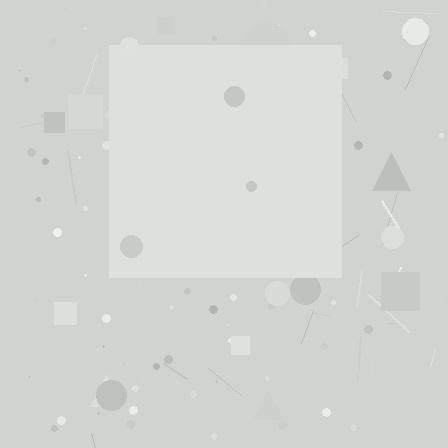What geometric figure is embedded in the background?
A square is embedded in the background.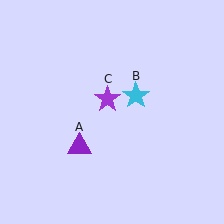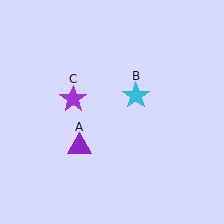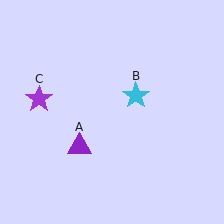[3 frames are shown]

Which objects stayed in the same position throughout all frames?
Purple triangle (object A) and cyan star (object B) remained stationary.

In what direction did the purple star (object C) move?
The purple star (object C) moved left.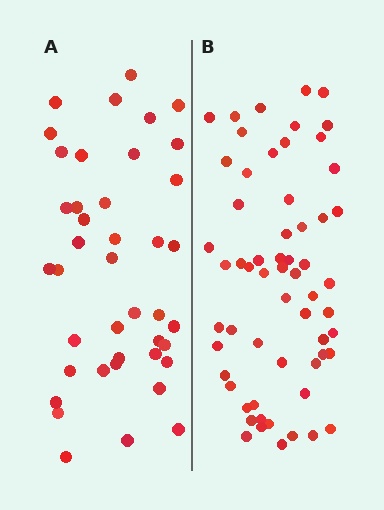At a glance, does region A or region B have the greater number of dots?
Region B (the right region) has more dots.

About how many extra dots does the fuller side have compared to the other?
Region B has approximately 20 more dots than region A.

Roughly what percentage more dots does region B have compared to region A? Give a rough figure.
About 45% more.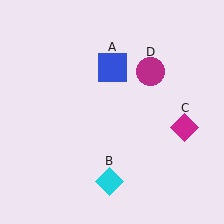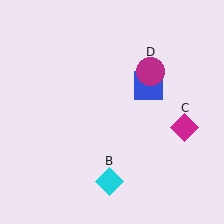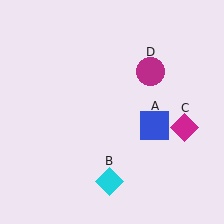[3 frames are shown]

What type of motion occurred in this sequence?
The blue square (object A) rotated clockwise around the center of the scene.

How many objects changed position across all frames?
1 object changed position: blue square (object A).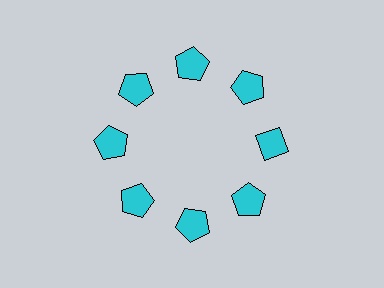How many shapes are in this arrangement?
There are 8 shapes arranged in a ring pattern.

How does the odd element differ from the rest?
It has a different shape: diamond instead of pentagon.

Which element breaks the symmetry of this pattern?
The cyan diamond at roughly the 3 o'clock position breaks the symmetry. All other shapes are cyan pentagons.